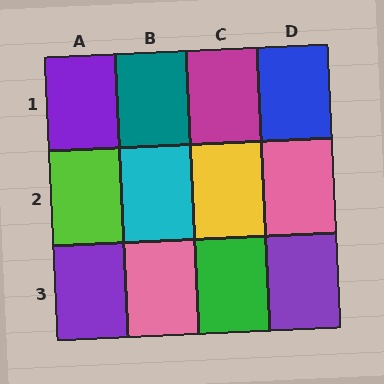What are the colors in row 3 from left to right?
Purple, pink, green, purple.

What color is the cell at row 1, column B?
Teal.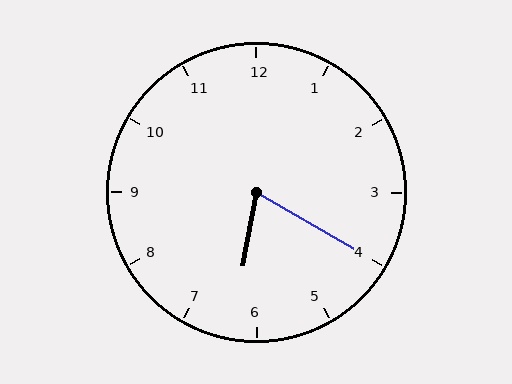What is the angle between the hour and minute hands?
Approximately 70 degrees.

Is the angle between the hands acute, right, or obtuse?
It is acute.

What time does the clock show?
6:20.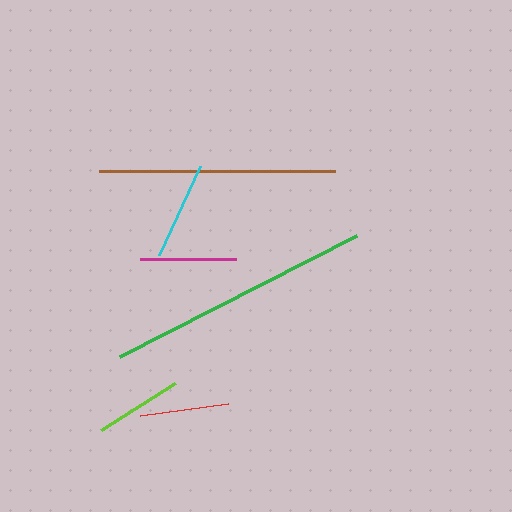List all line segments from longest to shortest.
From longest to shortest: green, brown, cyan, magenta, red, lime.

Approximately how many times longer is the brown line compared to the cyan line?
The brown line is approximately 2.4 times the length of the cyan line.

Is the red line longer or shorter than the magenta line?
The magenta line is longer than the red line.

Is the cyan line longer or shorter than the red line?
The cyan line is longer than the red line.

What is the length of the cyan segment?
The cyan segment is approximately 98 pixels long.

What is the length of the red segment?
The red segment is approximately 89 pixels long.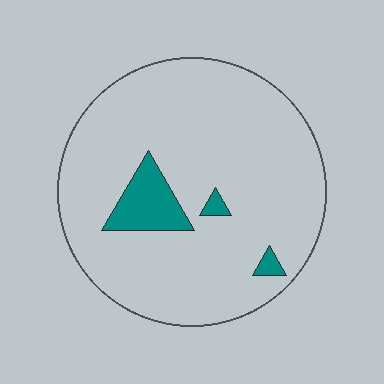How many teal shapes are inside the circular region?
3.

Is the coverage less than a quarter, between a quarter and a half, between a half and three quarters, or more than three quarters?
Less than a quarter.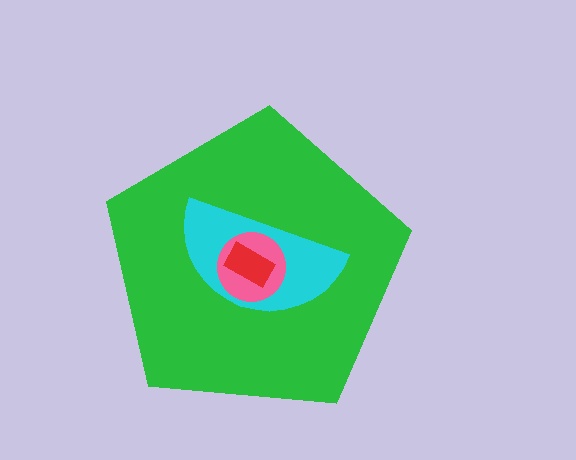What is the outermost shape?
The green pentagon.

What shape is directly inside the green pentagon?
The cyan semicircle.